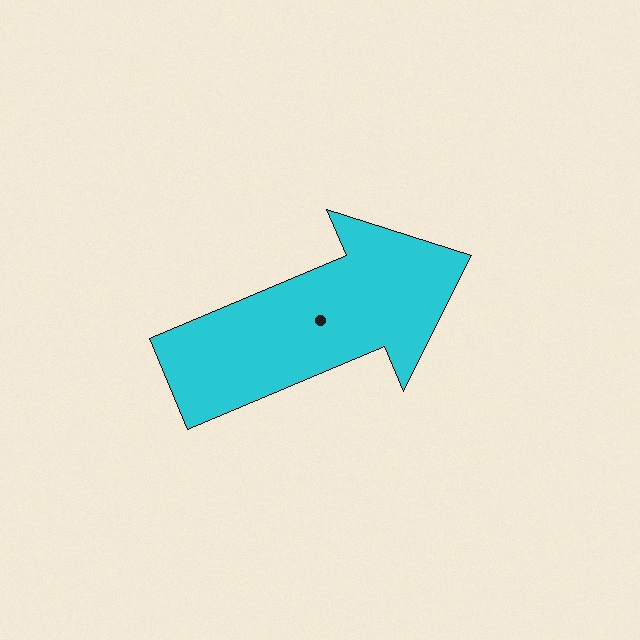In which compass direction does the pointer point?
Northeast.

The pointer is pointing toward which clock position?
Roughly 2 o'clock.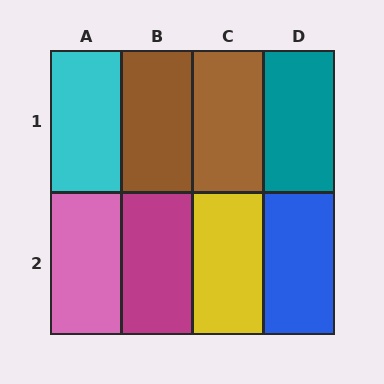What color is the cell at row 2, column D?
Blue.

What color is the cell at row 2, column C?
Yellow.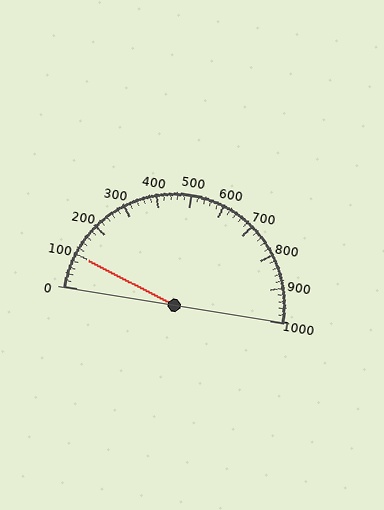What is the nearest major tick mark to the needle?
The nearest major tick mark is 100.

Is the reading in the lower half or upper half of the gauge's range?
The reading is in the lower half of the range (0 to 1000).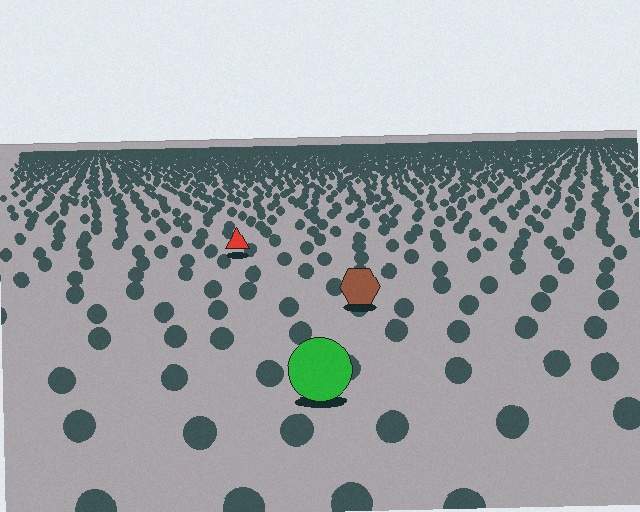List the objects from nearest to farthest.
From nearest to farthest: the green circle, the brown hexagon, the red triangle.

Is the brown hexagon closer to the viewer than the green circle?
No. The green circle is closer — you can tell from the texture gradient: the ground texture is coarser near it.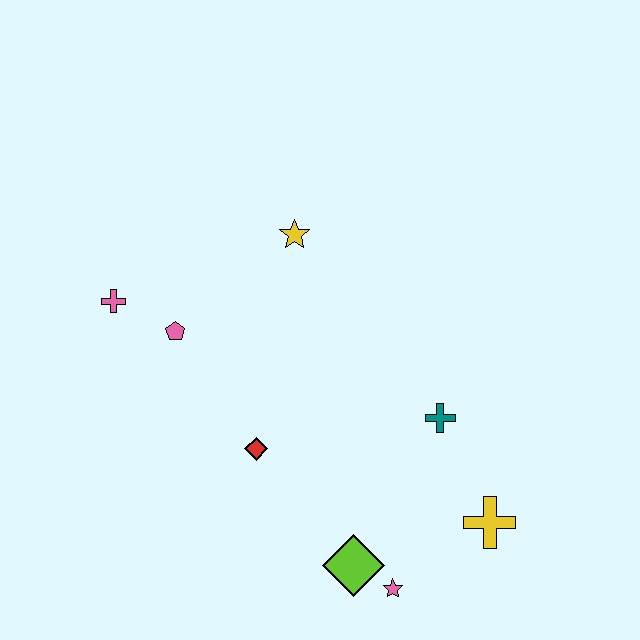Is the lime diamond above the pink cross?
No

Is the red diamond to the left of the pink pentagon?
No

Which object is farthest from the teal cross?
The pink cross is farthest from the teal cross.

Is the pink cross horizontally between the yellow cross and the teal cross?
No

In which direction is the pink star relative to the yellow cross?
The pink star is to the left of the yellow cross.